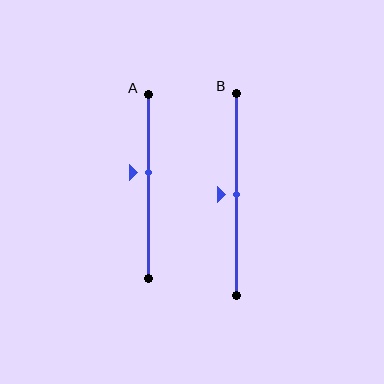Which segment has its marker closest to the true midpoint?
Segment B has its marker closest to the true midpoint.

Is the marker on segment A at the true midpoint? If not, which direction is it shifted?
No, the marker on segment A is shifted upward by about 8% of the segment length.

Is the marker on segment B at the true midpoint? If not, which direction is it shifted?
Yes, the marker on segment B is at the true midpoint.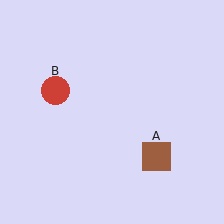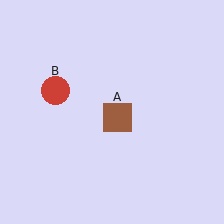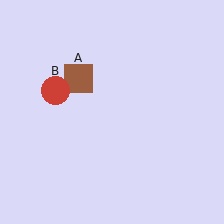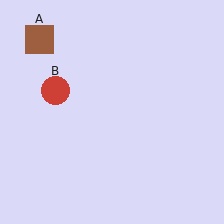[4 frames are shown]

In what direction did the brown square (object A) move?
The brown square (object A) moved up and to the left.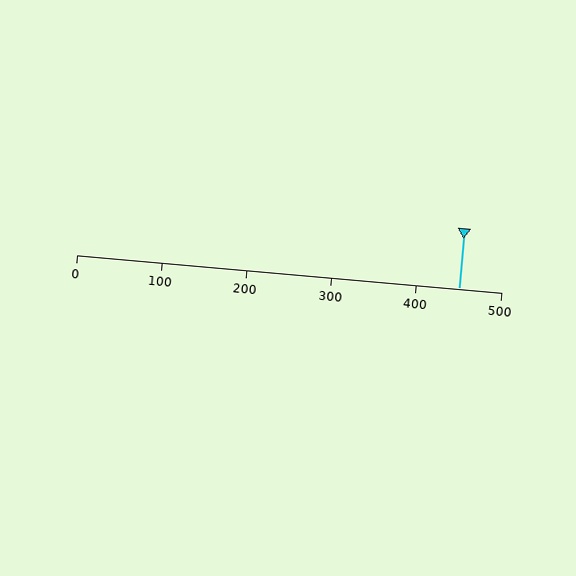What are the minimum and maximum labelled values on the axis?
The axis runs from 0 to 500.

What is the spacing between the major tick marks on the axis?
The major ticks are spaced 100 apart.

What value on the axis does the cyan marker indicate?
The marker indicates approximately 450.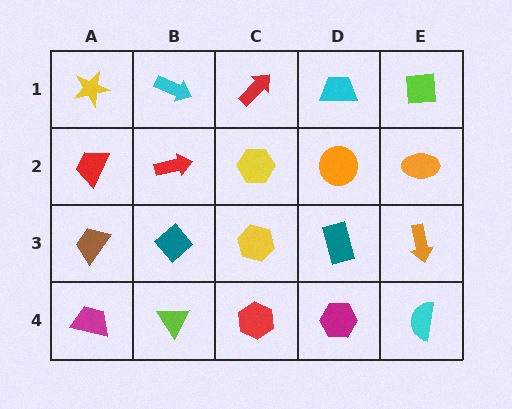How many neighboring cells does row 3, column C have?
4.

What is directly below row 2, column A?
A brown trapezoid.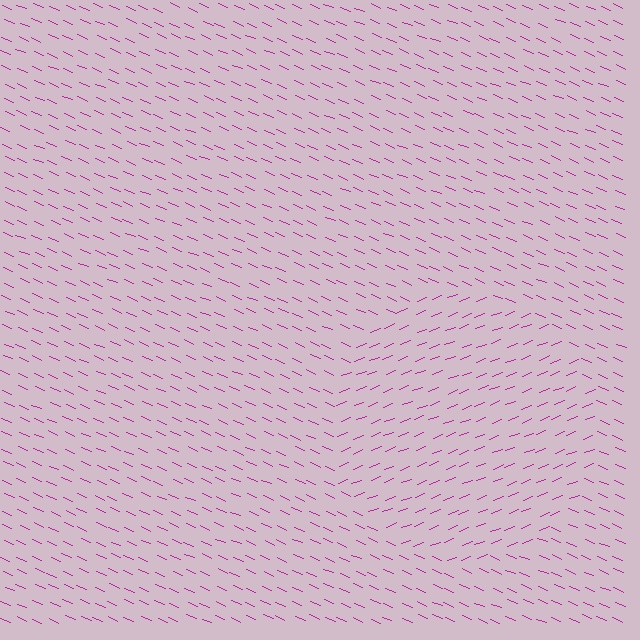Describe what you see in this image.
The image is filled with small magenta line segments. A circle region in the image has lines oriented differently from the surrounding lines, creating a visible texture boundary.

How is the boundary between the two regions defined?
The boundary is defined purely by a change in line orientation (approximately 45 degrees difference). All lines are the same color and thickness.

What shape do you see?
I see a circle.